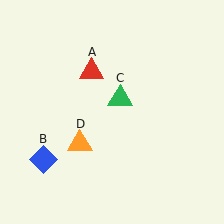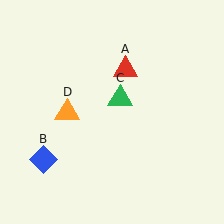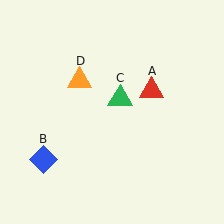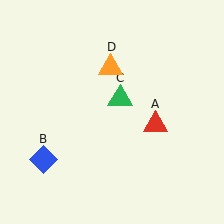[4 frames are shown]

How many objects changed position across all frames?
2 objects changed position: red triangle (object A), orange triangle (object D).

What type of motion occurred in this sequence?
The red triangle (object A), orange triangle (object D) rotated clockwise around the center of the scene.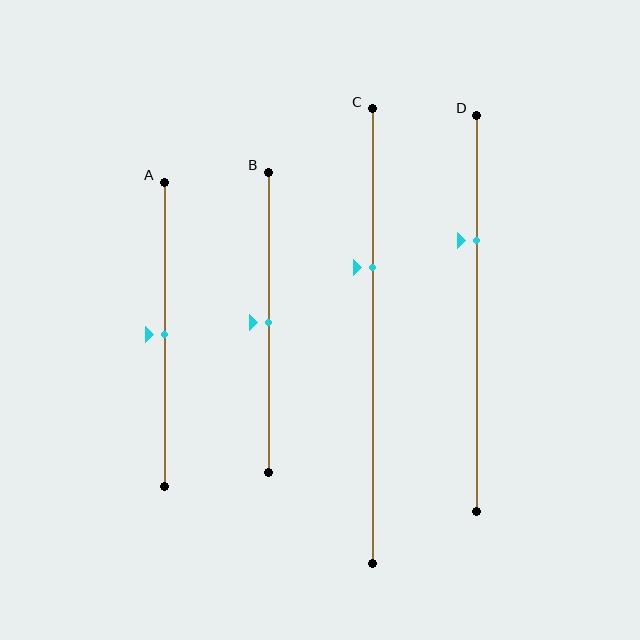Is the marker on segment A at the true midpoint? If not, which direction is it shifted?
Yes, the marker on segment A is at the true midpoint.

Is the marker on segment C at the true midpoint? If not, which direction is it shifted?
No, the marker on segment C is shifted upward by about 15% of the segment length.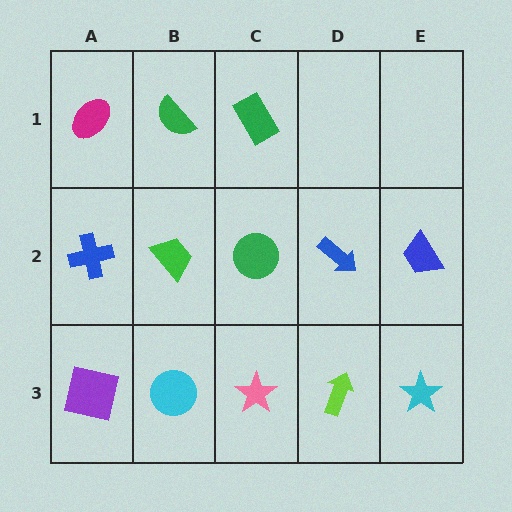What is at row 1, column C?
A green rectangle.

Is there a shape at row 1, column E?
No, that cell is empty.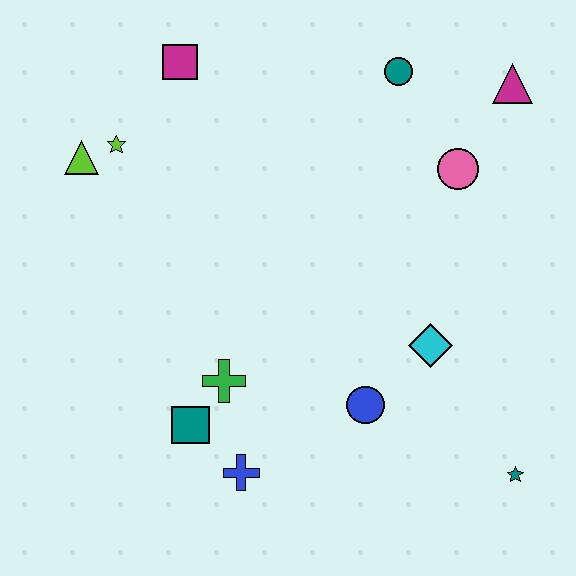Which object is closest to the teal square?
The green cross is closest to the teal square.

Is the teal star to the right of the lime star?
Yes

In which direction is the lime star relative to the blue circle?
The lime star is above the blue circle.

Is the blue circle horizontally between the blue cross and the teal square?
No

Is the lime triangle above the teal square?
Yes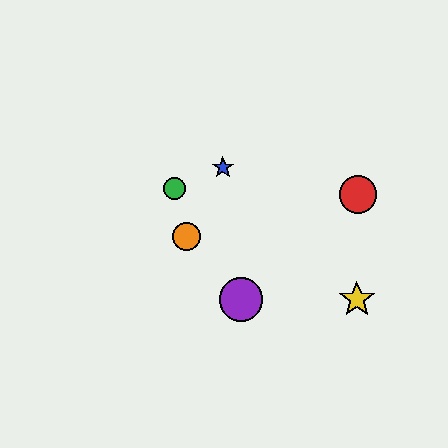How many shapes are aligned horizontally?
2 shapes (the yellow star, the purple circle) are aligned horizontally.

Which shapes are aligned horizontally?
The yellow star, the purple circle are aligned horizontally.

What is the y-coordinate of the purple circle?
The purple circle is at y≈299.